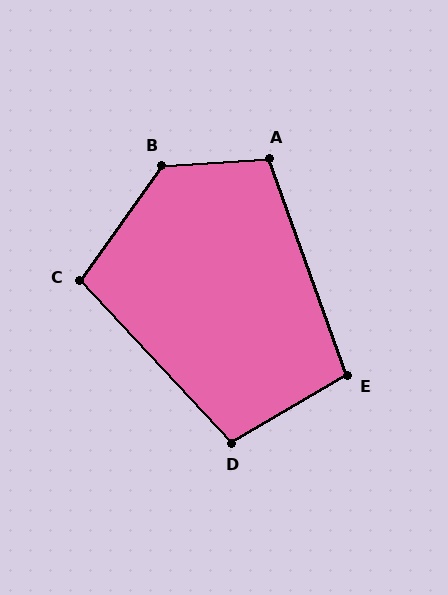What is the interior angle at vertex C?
Approximately 101 degrees (obtuse).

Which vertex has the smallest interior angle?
E, at approximately 101 degrees.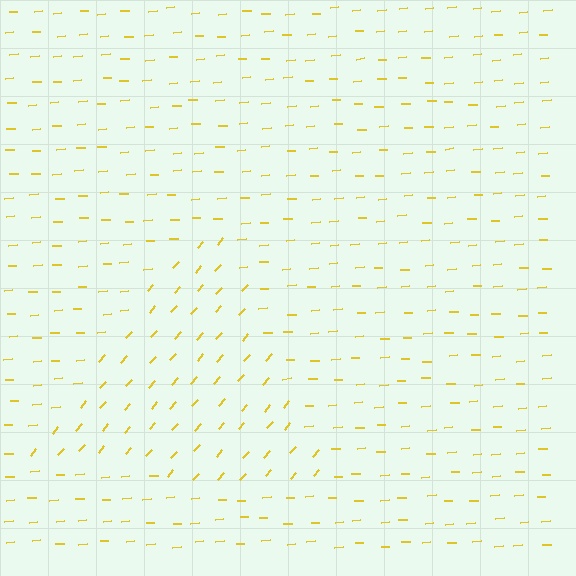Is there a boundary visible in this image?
Yes, there is a texture boundary formed by a change in line orientation.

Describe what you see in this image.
The image is filled with small yellow line segments. A triangle region in the image has lines oriented differently from the surrounding lines, creating a visible texture boundary.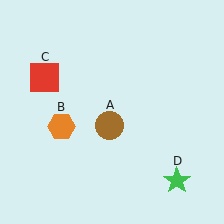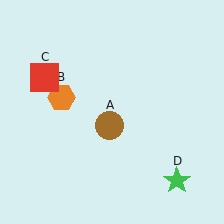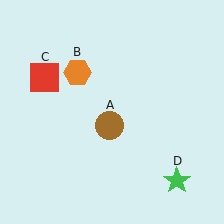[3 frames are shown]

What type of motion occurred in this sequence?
The orange hexagon (object B) rotated clockwise around the center of the scene.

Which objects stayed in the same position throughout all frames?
Brown circle (object A) and red square (object C) and green star (object D) remained stationary.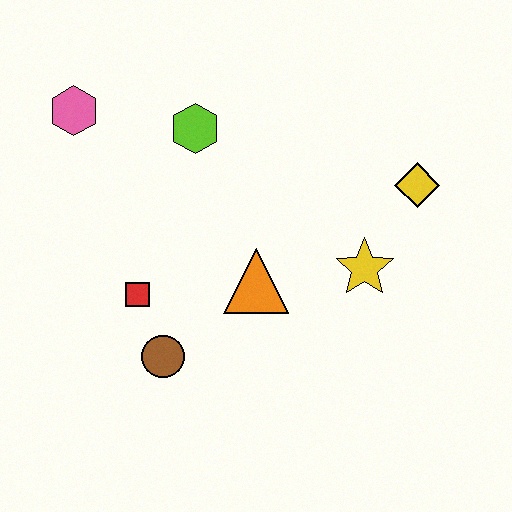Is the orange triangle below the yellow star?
Yes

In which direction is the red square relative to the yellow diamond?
The red square is to the left of the yellow diamond.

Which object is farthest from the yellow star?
The pink hexagon is farthest from the yellow star.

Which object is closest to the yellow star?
The yellow diamond is closest to the yellow star.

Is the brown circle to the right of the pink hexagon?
Yes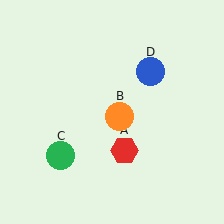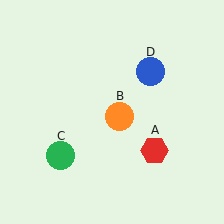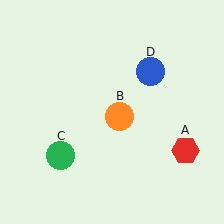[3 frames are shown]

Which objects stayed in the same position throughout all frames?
Orange circle (object B) and green circle (object C) and blue circle (object D) remained stationary.